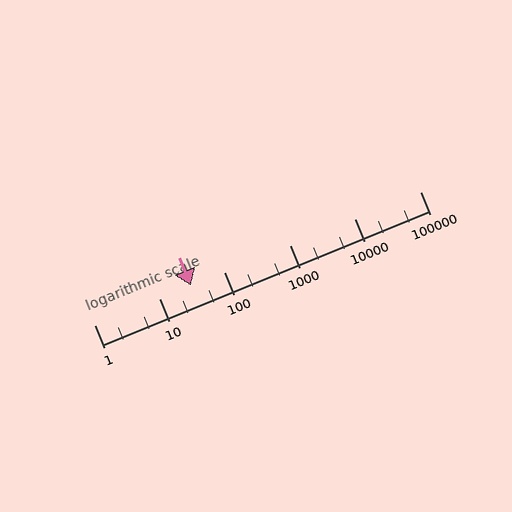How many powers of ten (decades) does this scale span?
The scale spans 5 decades, from 1 to 100000.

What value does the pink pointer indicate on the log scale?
The pointer indicates approximately 31.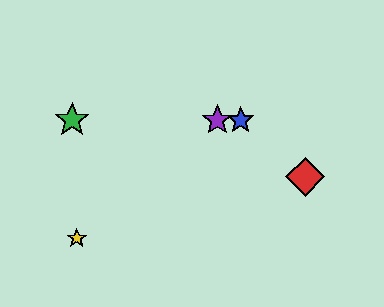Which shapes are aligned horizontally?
The blue star, the green star, the purple star are aligned horizontally.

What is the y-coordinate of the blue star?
The blue star is at y≈120.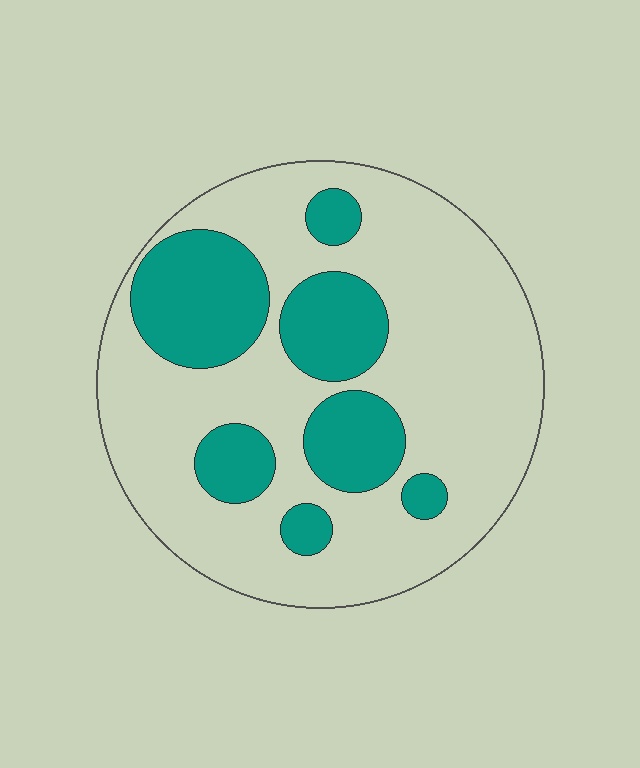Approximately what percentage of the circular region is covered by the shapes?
Approximately 30%.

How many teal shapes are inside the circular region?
7.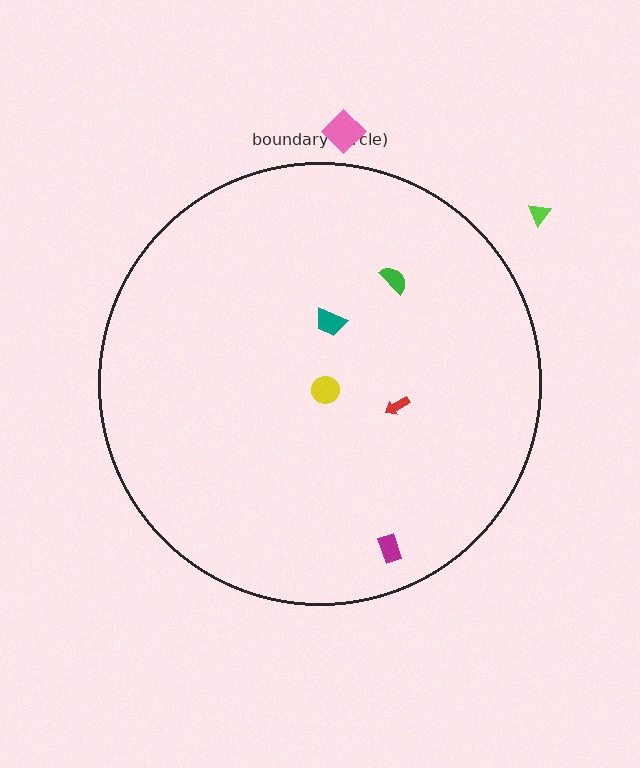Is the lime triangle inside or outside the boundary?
Outside.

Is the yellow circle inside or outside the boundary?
Inside.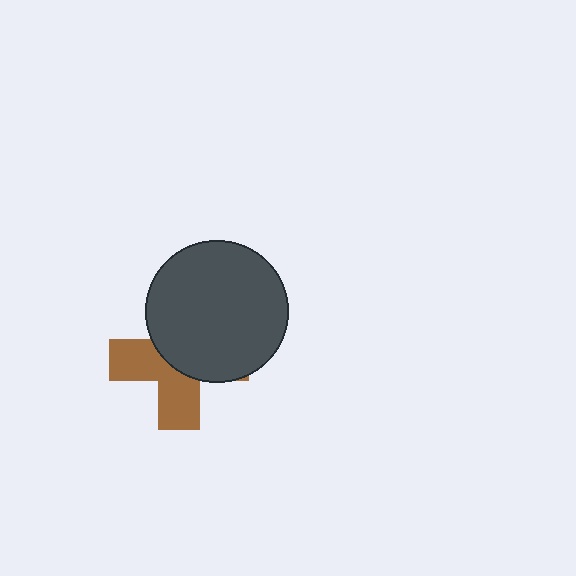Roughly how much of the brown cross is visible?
About half of it is visible (roughly 45%).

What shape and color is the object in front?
The object in front is a dark gray circle.